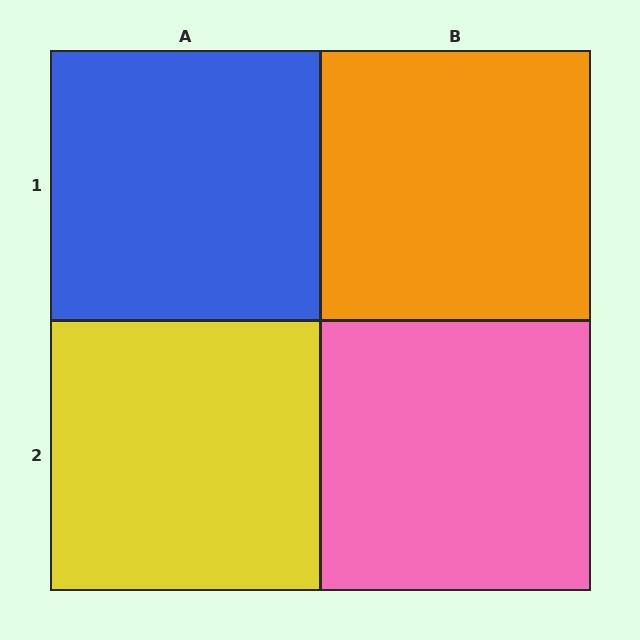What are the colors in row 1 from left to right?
Blue, orange.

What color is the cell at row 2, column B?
Pink.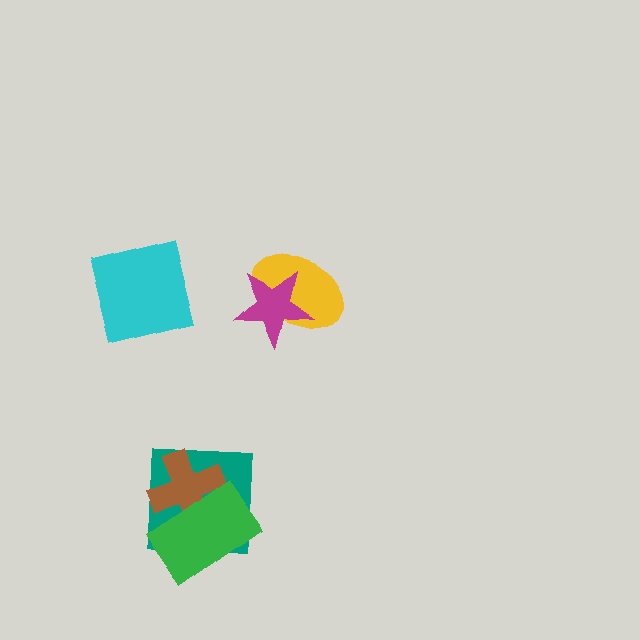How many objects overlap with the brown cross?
2 objects overlap with the brown cross.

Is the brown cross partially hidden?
Yes, it is partially covered by another shape.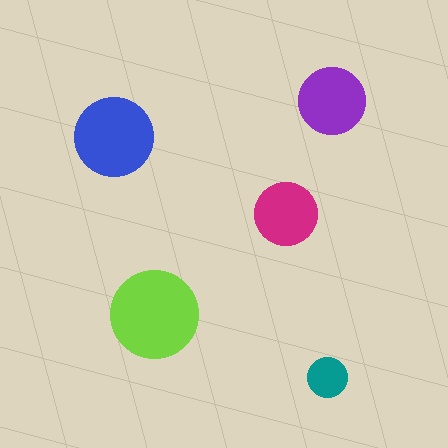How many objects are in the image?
There are 5 objects in the image.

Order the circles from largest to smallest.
the lime one, the blue one, the purple one, the magenta one, the teal one.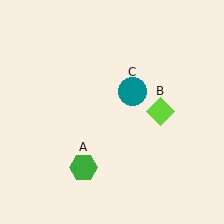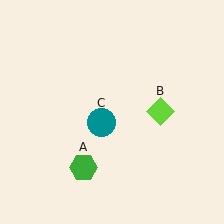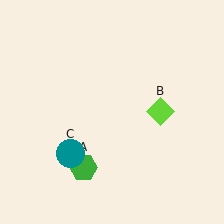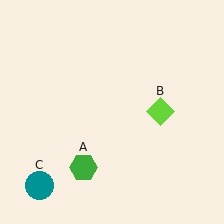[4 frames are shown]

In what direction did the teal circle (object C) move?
The teal circle (object C) moved down and to the left.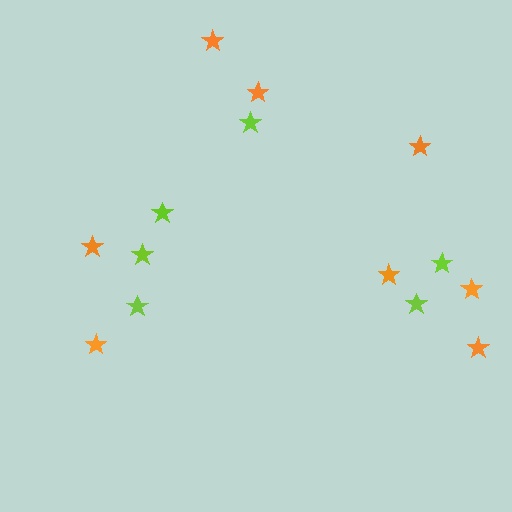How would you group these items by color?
There are 2 groups: one group of lime stars (6) and one group of orange stars (8).